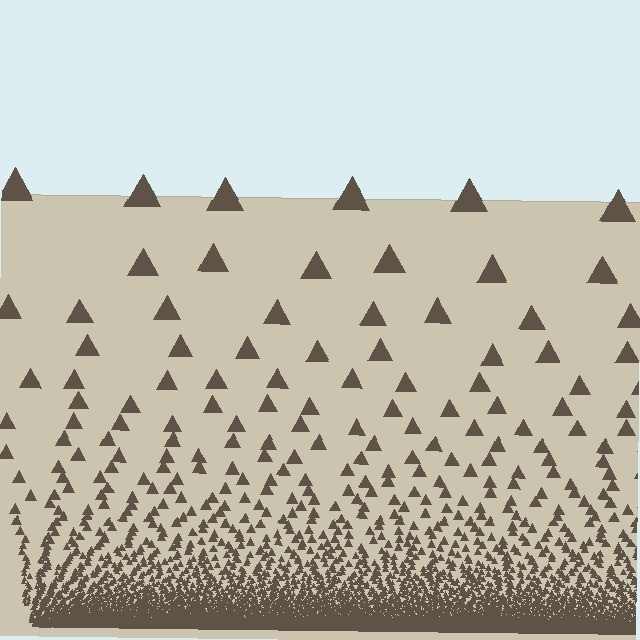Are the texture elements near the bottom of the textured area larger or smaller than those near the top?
Smaller. The gradient is inverted — elements near the bottom are smaller and denser.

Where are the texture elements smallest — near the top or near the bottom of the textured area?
Near the bottom.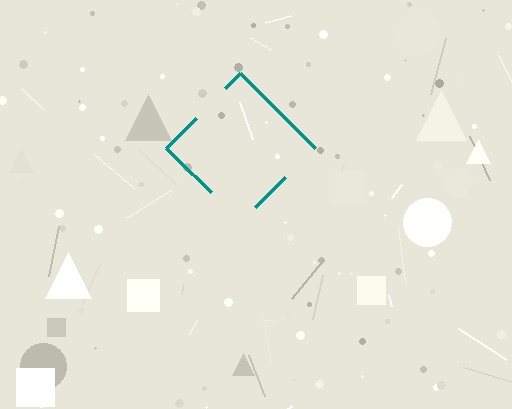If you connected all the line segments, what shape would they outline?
They would outline a diamond.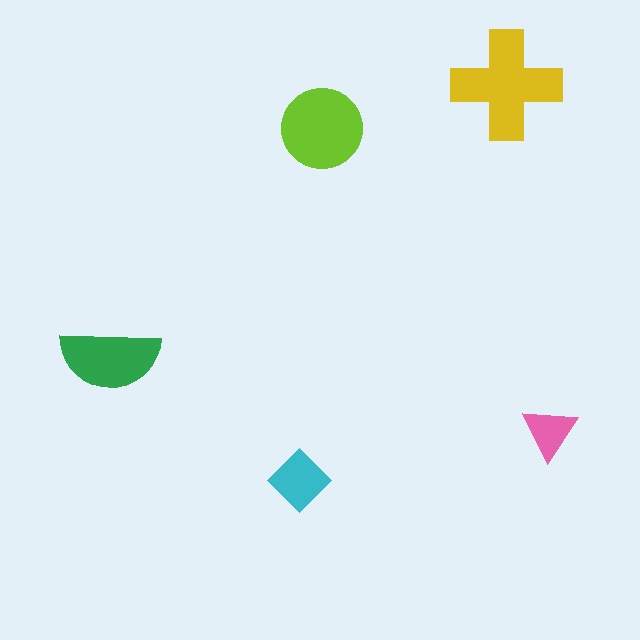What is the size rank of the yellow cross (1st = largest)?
1st.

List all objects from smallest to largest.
The pink triangle, the cyan diamond, the green semicircle, the lime circle, the yellow cross.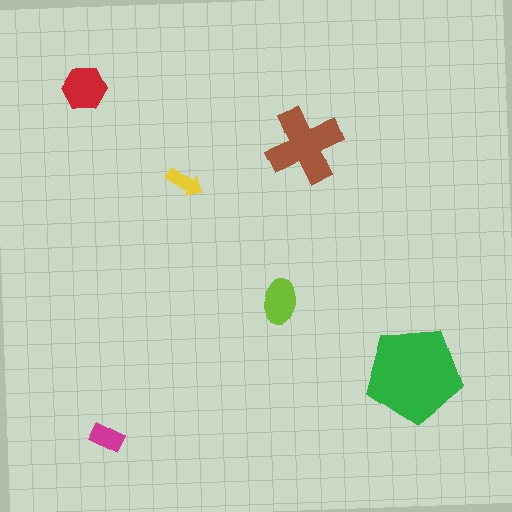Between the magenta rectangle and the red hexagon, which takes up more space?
The red hexagon.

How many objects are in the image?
There are 6 objects in the image.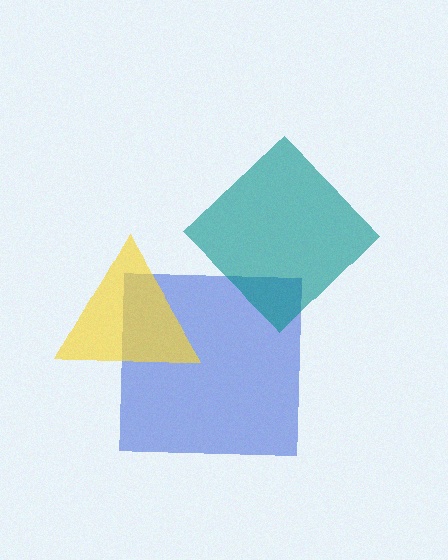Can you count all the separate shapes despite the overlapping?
Yes, there are 3 separate shapes.